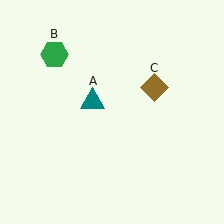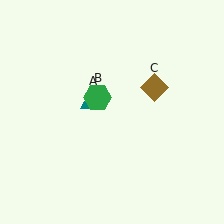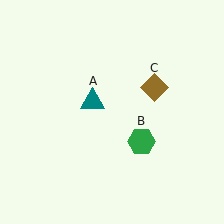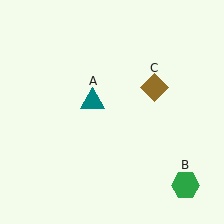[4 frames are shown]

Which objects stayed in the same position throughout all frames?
Teal triangle (object A) and brown diamond (object C) remained stationary.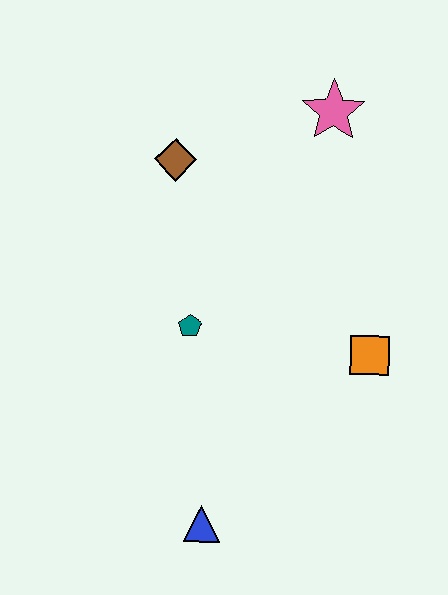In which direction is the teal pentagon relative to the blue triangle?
The teal pentagon is above the blue triangle.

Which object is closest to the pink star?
The brown diamond is closest to the pink star.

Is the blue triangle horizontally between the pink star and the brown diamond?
Yes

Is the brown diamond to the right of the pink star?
No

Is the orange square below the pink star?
Yes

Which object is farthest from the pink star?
The blue triangle is farthest from the pink star.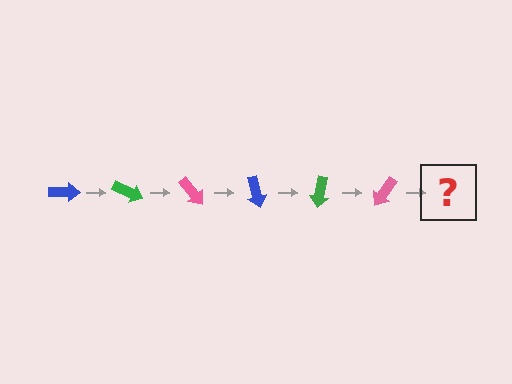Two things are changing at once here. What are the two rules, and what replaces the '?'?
The two rules are that it rotates 25 degrees each step and the color cycles through blue, green, and pink. The '?' should be a blue arrow, rotated 150 degrees from the start.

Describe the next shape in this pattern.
It should be a blue arrow, rotated 150 degrees from the start.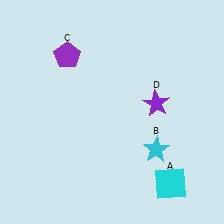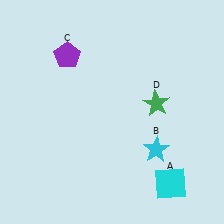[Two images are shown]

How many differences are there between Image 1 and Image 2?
There is 1 difference between the two images.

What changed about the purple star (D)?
In Image 1, D is purple. In Image 2, it changed to green.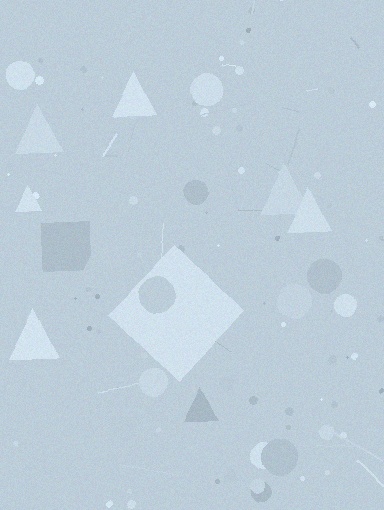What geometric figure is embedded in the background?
A diamond is embedded in the background.